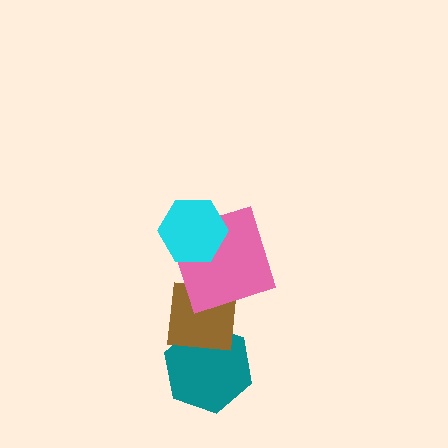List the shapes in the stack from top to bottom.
From top to bottom: the cyan hexagon, the pink square, the brown square, the teal hexagon.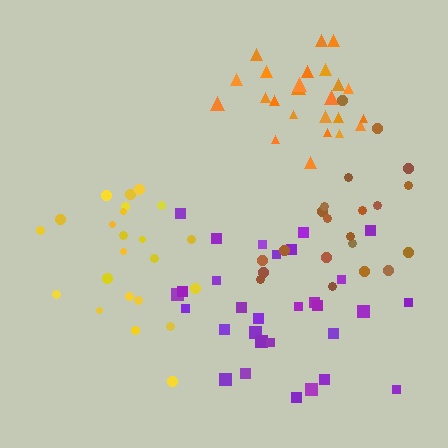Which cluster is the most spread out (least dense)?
Purple.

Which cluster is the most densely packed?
Orange.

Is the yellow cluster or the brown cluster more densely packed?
Brown.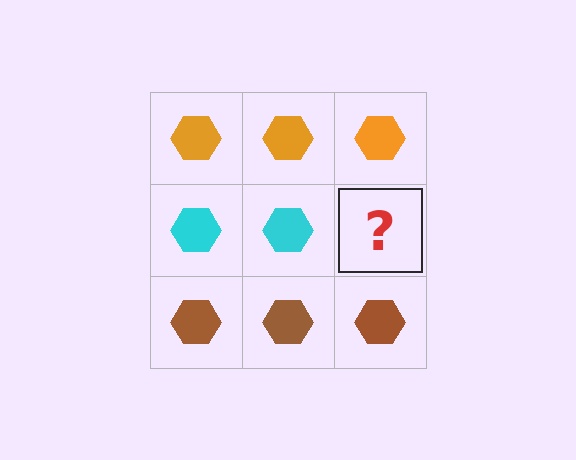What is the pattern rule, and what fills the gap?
The rule is that each row has a consistent color. The gap should be filled with a cyan hexagon.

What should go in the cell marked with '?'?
The missing cell should contain a cyan hexagon.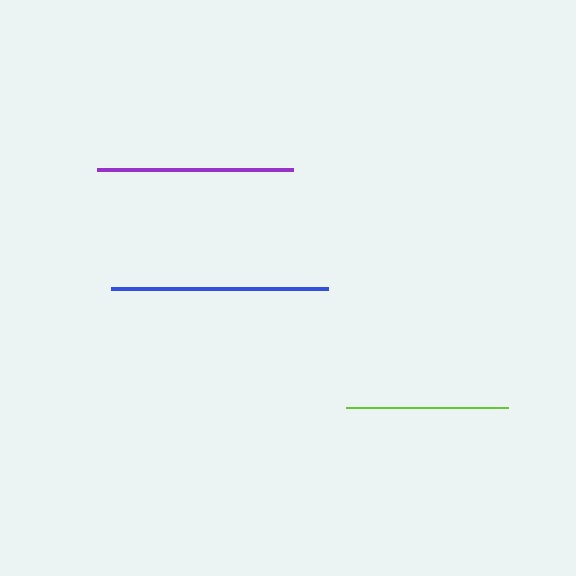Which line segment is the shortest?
The lime line is the shortest at approximately 162 pixels.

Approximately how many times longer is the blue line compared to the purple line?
The blue line is approximately 1.1 times the length of the purple line.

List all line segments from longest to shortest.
From longest to shortest: blue, purple, lime.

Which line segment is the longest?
The blue line is the longest at approximately 217 pixels.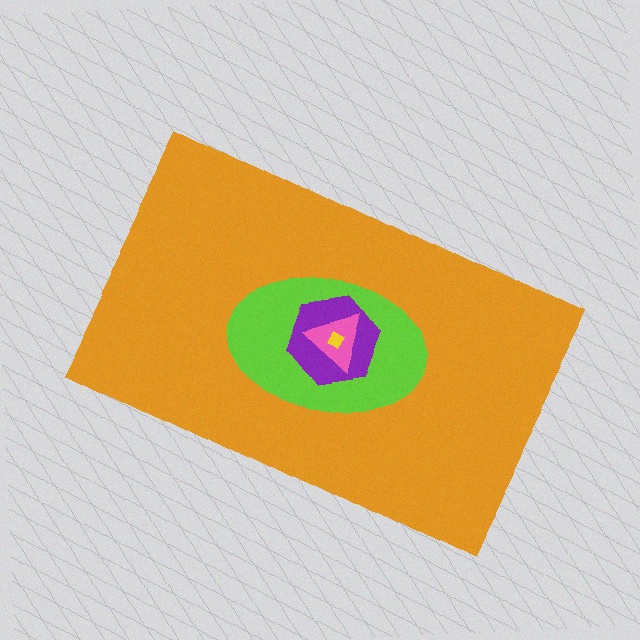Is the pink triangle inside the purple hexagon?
Yes.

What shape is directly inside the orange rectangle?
The lime ellipse.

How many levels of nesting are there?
5.